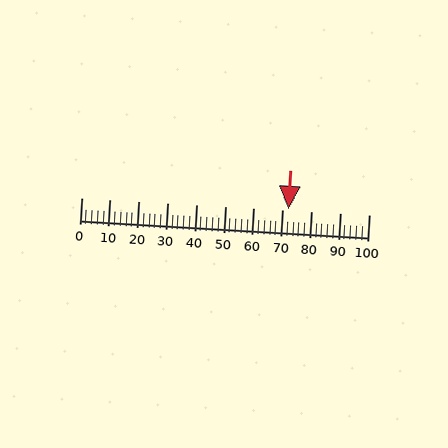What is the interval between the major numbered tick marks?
The major tick marks are spaced 10 units apart.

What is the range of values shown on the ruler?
The ruler shows values from 0 to 100.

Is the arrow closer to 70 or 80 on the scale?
The arrow is closer to 70.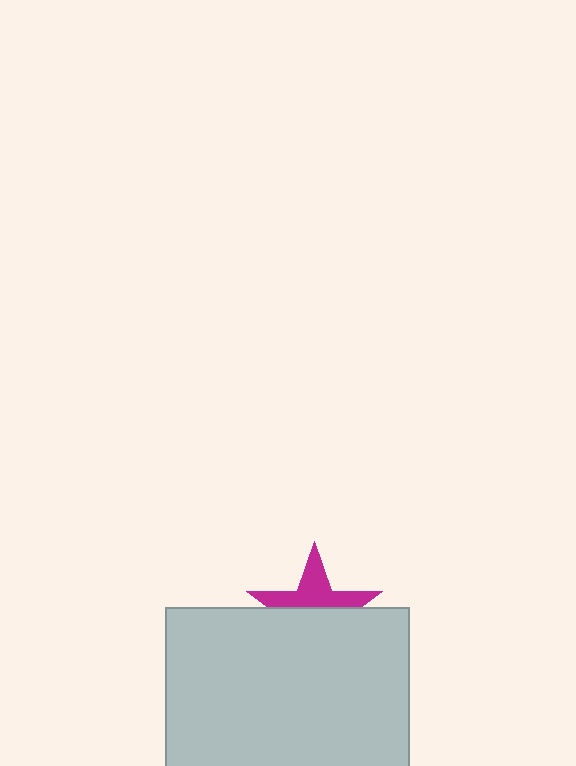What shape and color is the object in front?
The object in front is a light gray rectangle.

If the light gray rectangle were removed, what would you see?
You would see the complete magenta star.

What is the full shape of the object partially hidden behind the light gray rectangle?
The partially hidden object is a magenta star.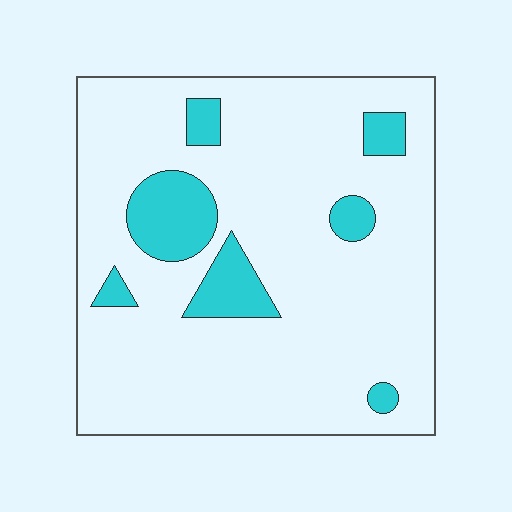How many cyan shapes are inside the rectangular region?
7.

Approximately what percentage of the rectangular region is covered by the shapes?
Approximately 15%.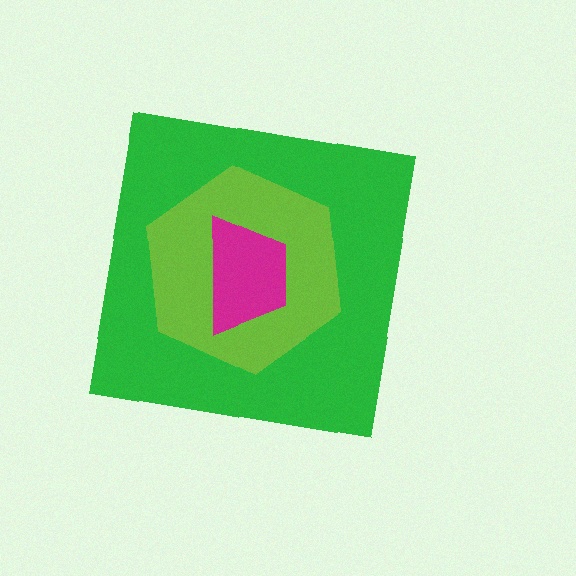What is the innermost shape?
The magenta trapezoid.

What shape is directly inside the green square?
The lime hexagon.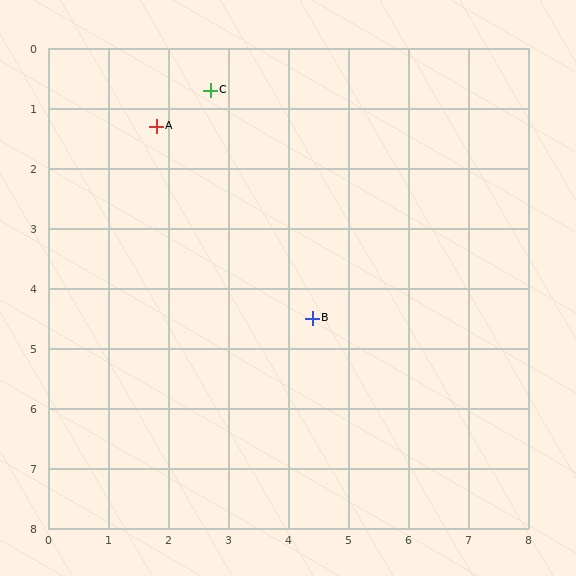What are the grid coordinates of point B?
Point B is at approximately (4.4, 4.5).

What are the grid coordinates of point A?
Point A is at approximately (1.8, 1.3).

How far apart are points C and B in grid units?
Points C and B are about 4.2 grid units apart.